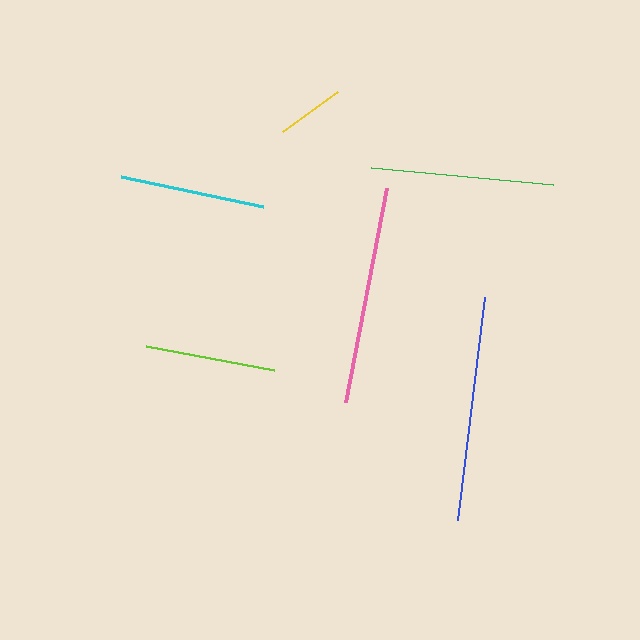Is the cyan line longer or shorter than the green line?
The green line is longer than the cyan line.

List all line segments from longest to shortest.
From longest to shortest: blue, pink, green, cyan, lime, yellow.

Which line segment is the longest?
The blue line is the longest at approximately 224 pixels.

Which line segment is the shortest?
The yellow line is the shortest at approximately 68 pixels.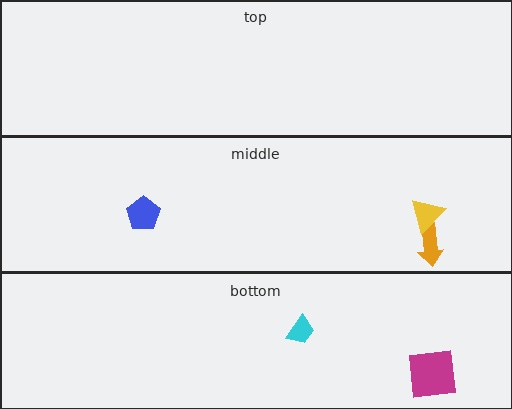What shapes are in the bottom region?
The magenta square, the cyan trapezoid.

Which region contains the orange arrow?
The middle region.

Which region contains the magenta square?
The bottom region.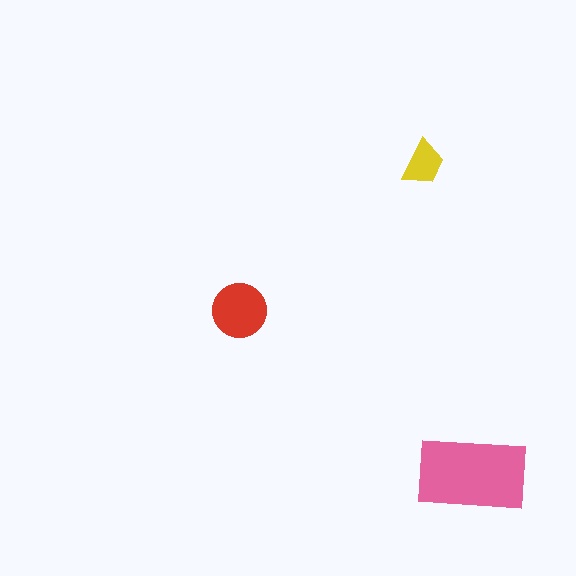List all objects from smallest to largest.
The yellow trapezoid, the red circle, the pink rectangle.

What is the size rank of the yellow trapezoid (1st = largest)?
3rd.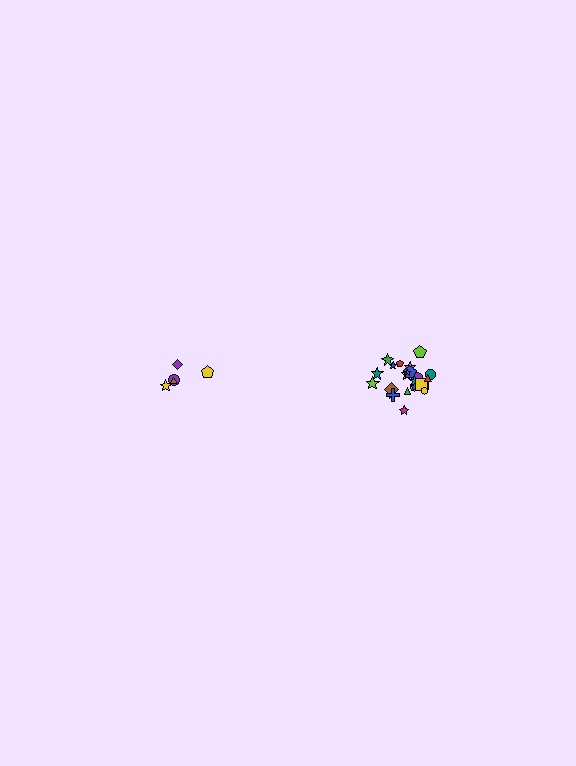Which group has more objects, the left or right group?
The right group.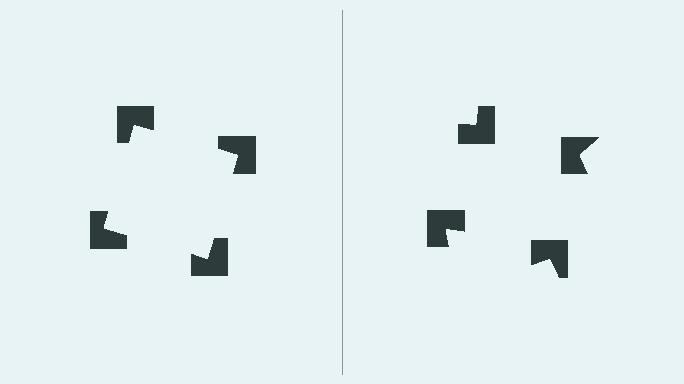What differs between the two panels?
The notched squares are positioned identically on both sides; only the wedge orientations differ. On the left they align to a square; on the right they are misaligned.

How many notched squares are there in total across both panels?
8 — 4 on each side.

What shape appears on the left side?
An illusory square.